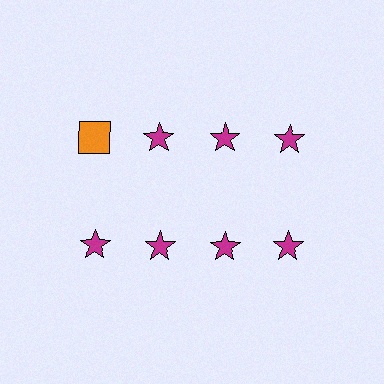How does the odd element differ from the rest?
It differs in both color (orange instead of magenta) and shape (square instead of star).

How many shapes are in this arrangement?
There are 8 shapes arranged in a grid pattern.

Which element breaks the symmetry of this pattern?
The orange square in the top row, leftmost column breaks the symmetry. All other shapes are magenta stars.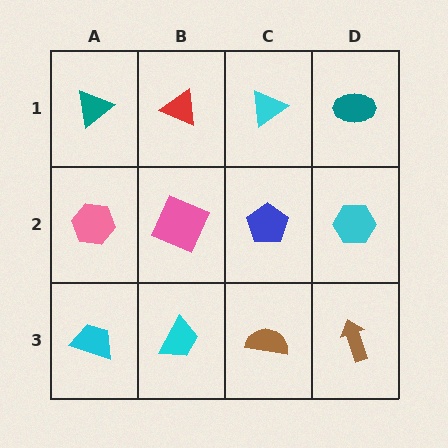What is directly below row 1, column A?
A pink hexagon.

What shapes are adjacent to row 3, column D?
A cyan hexagon (row 2, column D), a brown semicircle (row 3, column C).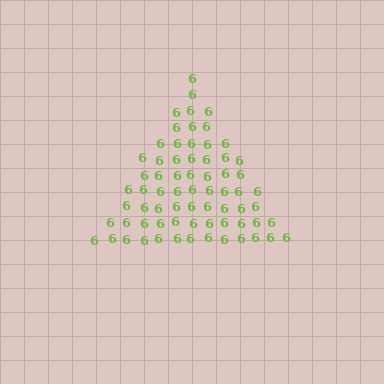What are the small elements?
The small elements are digit 6's.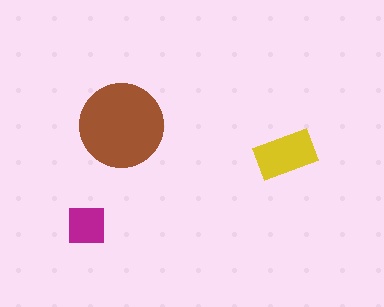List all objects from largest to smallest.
The brown circle, the yellow rectangle, the magenta square.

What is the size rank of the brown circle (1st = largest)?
1st.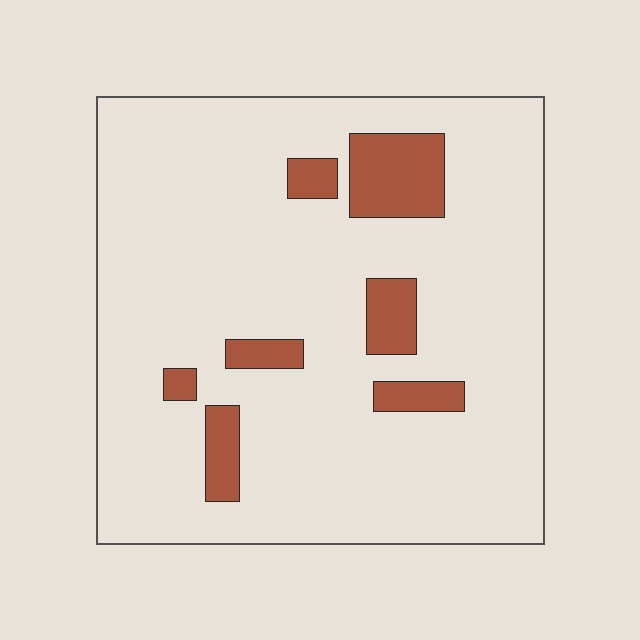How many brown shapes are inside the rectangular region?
7.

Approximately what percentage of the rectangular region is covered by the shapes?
Approximately 10%.